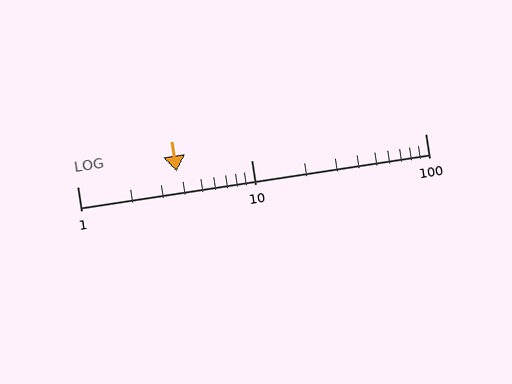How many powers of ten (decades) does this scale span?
The scale spans 2 decades, from 1 to 100.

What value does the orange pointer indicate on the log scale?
The pointer indicates approximately 3.7.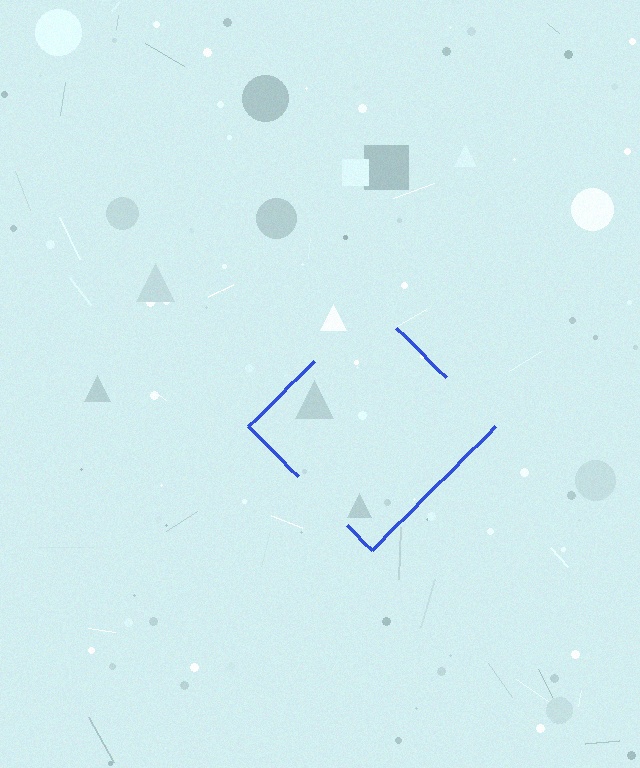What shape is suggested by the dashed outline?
The dashed outline suggests a diamond.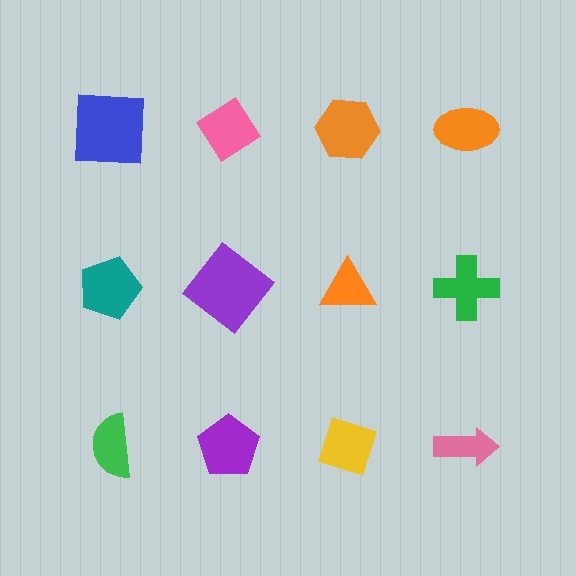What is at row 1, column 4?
An orange ellipse.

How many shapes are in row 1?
4 shapes.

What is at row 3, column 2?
A purple pentagon.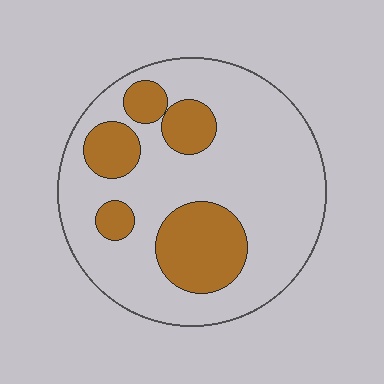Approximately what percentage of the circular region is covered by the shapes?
Approximately 25%.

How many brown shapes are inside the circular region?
5.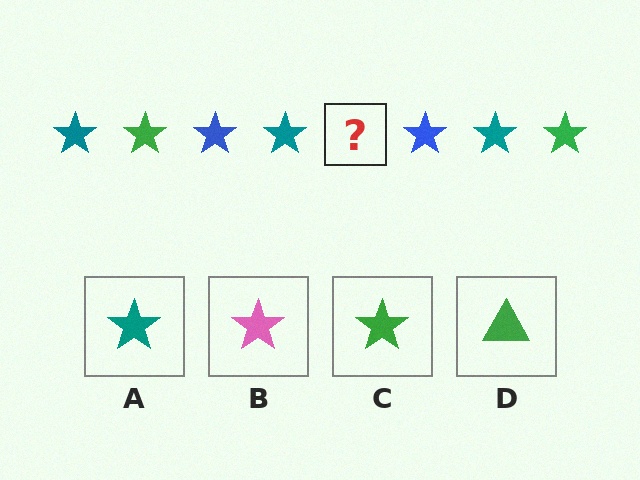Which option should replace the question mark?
Option C.